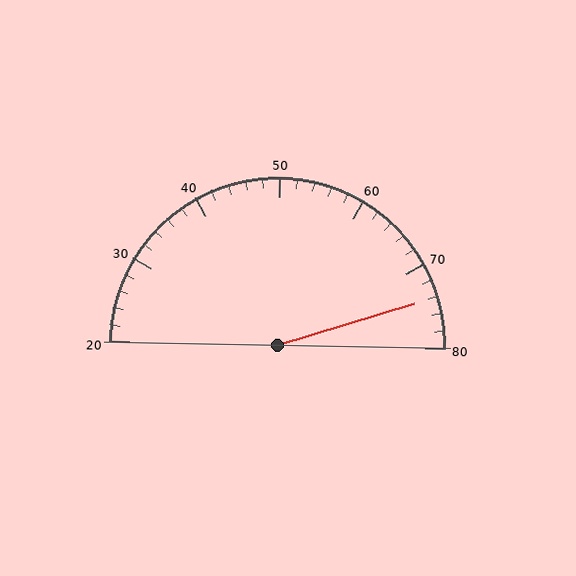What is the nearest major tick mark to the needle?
The nearest major tick mark is 70.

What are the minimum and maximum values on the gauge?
The gauge ranges from 20 to 80.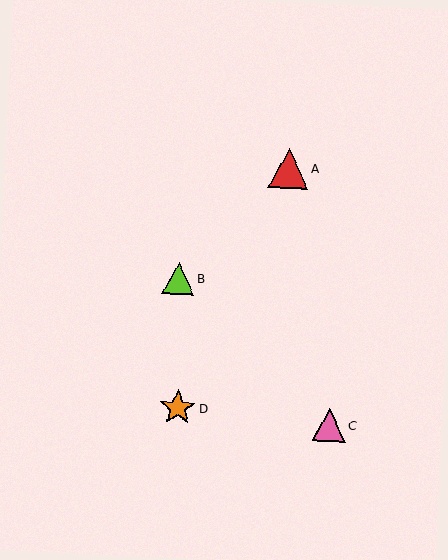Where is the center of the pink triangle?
The center of the pink triangle is at (329, 425).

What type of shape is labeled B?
Shape B is a lime triangle.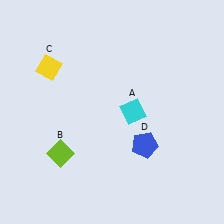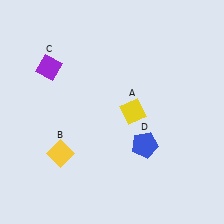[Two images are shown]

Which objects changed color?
A changed from cyan to yellow. B changed from lime to yellow. C changed from yellow to purple.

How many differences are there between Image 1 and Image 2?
There are 3 differences between the two images.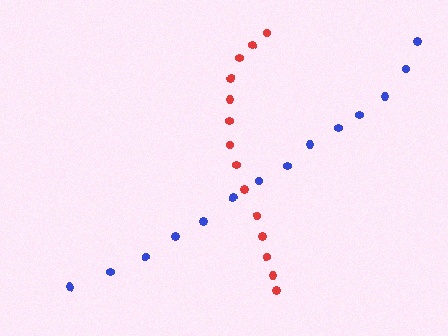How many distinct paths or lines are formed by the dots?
There are 2 distinct paths.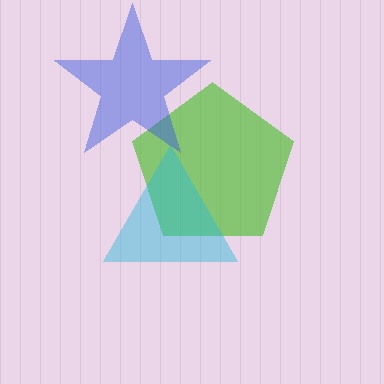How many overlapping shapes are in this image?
There are 3 overlapping shapes in the image.